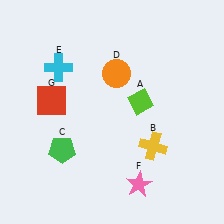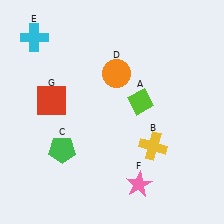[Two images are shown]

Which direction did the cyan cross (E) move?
The cyan cross (E) moved up.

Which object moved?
The cyan cross (E) moved up.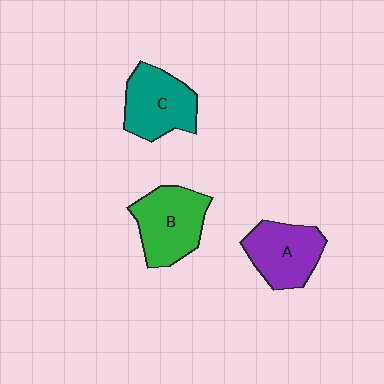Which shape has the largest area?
Shape B (green).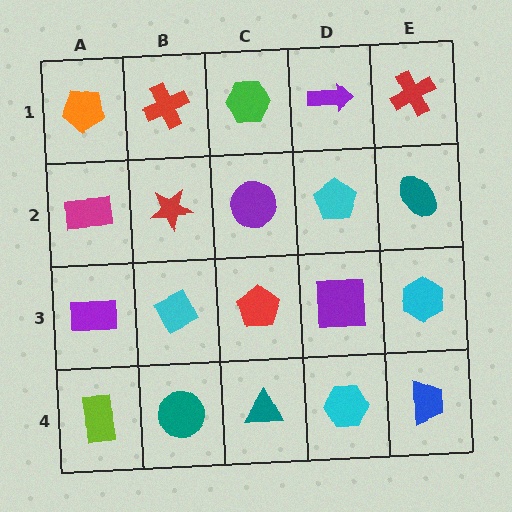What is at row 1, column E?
A red cross.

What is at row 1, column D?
A purple arrow.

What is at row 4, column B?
A teal circle.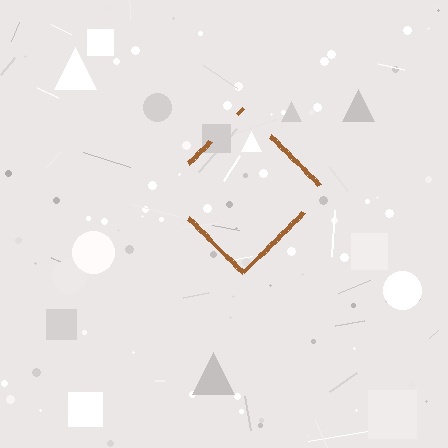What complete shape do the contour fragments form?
The contour fragments form a diamond.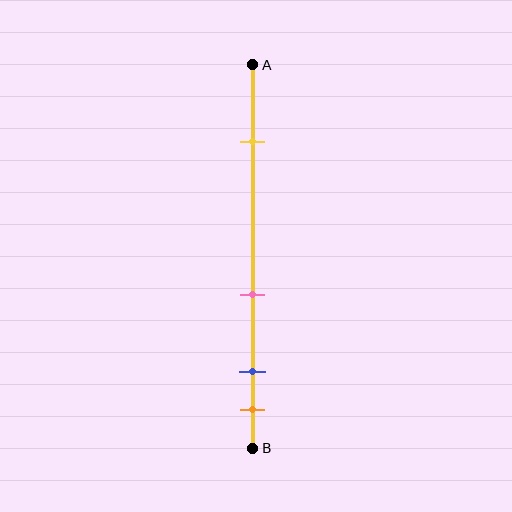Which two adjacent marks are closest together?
The blue and orange marks are the closest adjacent pair.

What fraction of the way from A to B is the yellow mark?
The yellow mark is approximately 20% (0.2) of the way from A to B.